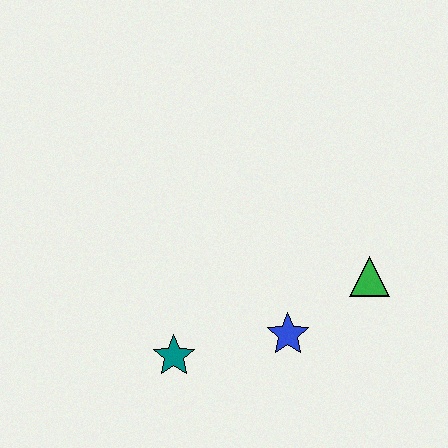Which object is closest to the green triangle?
The blue star is closest to the green triangle.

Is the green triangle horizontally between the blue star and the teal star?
No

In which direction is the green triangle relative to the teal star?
The green triangle is to the right of the teal star.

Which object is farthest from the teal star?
The green triangle is farthest from the teal star.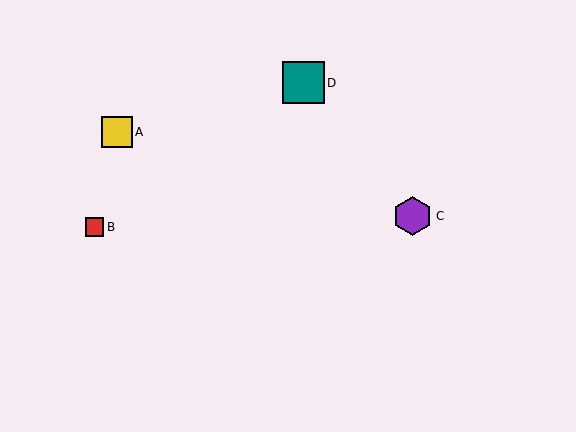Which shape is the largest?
The teal square (labeled D) is the largest.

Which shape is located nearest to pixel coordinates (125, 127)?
The yellow square (labeled A) at (117, 132) is nearest to that location.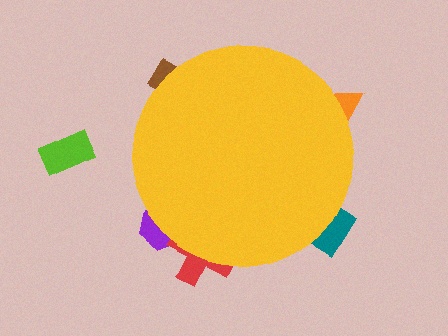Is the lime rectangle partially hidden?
No, the lime rectangle is fully visible.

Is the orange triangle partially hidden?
Yes, the orange triangle is partially hidden behind the yellow circle.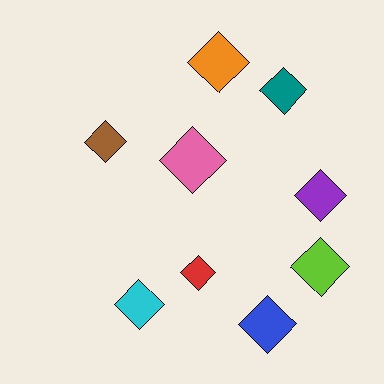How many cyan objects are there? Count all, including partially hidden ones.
There is 1 cyan object.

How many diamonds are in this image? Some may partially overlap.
There are 9 diamonds.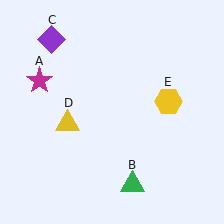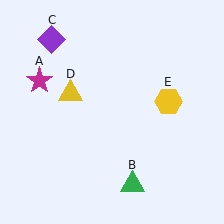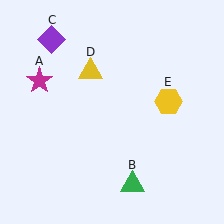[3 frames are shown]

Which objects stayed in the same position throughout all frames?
Magenta star (object A) and green triangle (object B) and purple diamond (object C) and yellow hexagon (object E) remained stationary.